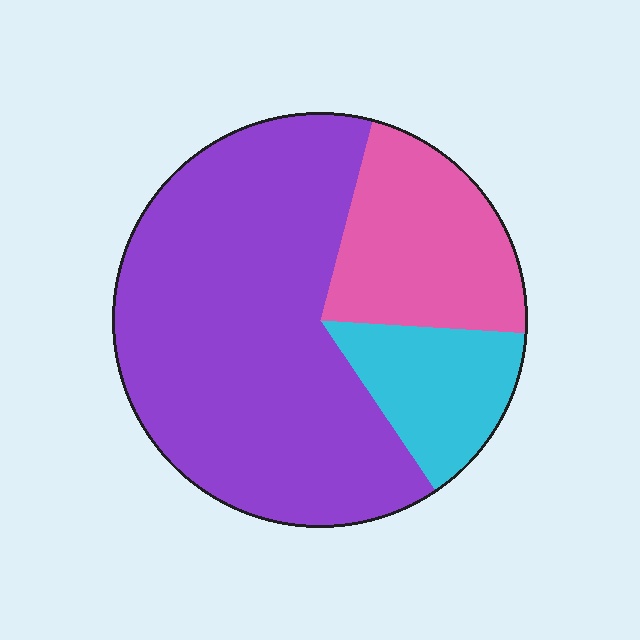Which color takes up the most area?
Purple, at roughly 65%.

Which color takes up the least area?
Cyan, at roughly 15%.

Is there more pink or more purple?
Purple.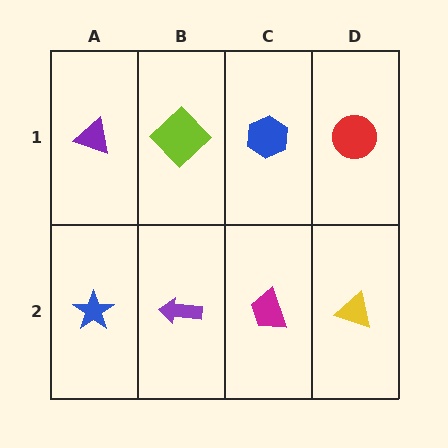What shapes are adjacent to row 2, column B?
A lime diamond (row 1, column B), a blue star (row 2, column A), a magenta trapezoid (row 2, column C).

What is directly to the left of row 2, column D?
A magenta trapezoid.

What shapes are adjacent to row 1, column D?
A yellow triangle (row 2, column D), a blue hexagon (row 1, column C).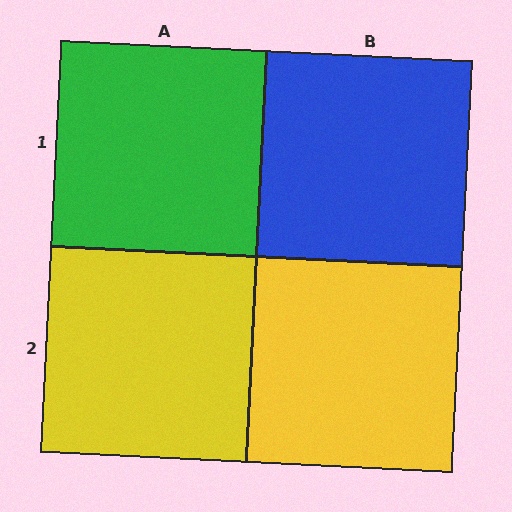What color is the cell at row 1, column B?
Blue.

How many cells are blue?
1 cell is blue.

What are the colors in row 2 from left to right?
Yellow, yellow.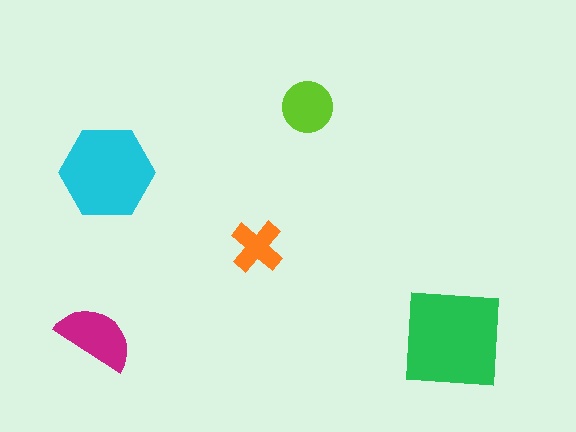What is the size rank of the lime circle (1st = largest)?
4th.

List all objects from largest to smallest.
The green square, the cyan hexagon, the magenta semicircle, the lime circle, the orange cross.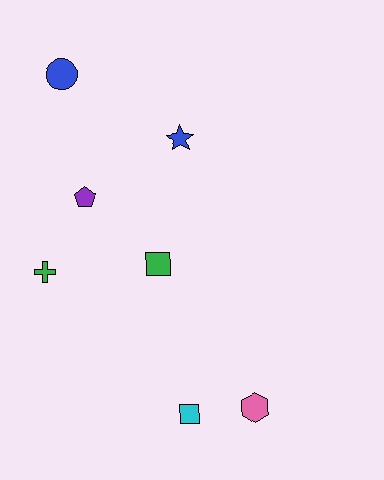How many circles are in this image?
There is 1 circle.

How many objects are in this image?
There are 7 objects.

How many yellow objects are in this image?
There are no yellow objects.